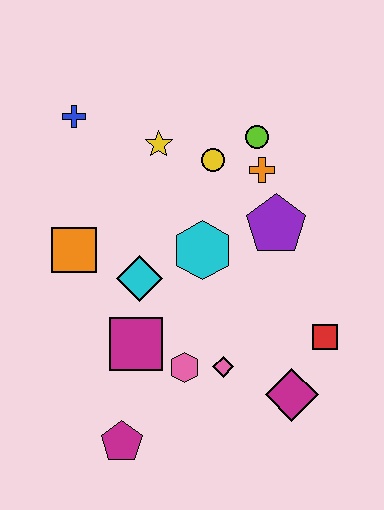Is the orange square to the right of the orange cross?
No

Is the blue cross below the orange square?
No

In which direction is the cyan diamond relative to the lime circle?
The cyan diamond is below the lime circle.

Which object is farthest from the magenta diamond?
The blue cross is farthest from the magenta diamond.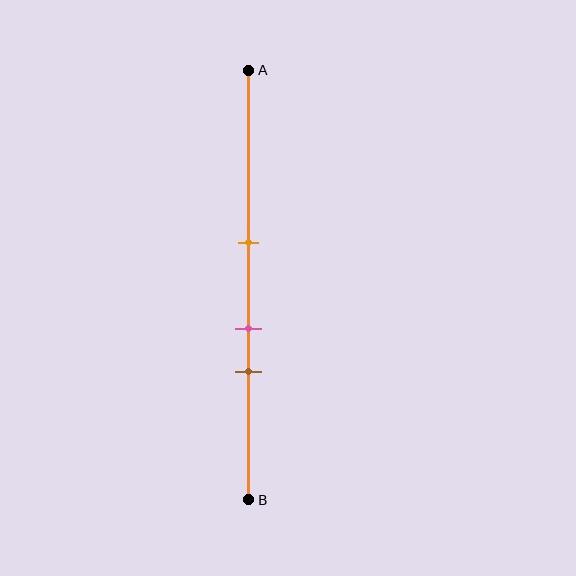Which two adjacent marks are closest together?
The pink and brown marks are the closest adjacent pair.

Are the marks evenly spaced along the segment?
Yes, the marks are approximately evenly spaced.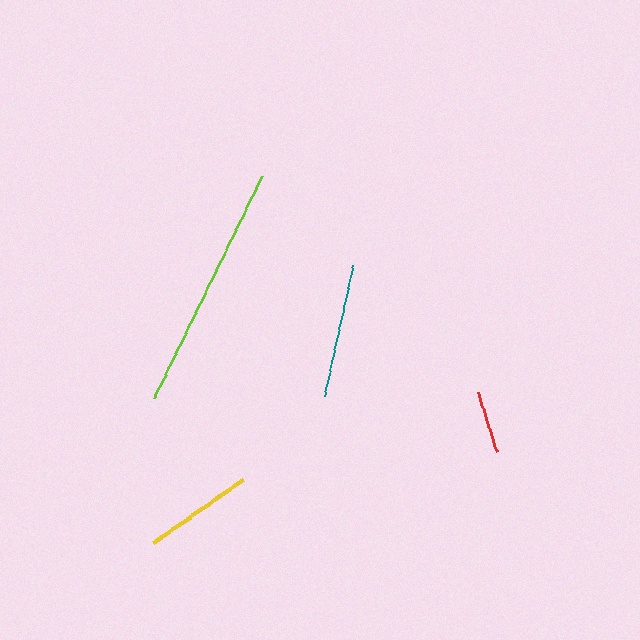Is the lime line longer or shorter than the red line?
The lime line is longer than the red line.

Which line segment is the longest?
The lime line is the longest at approximately 248 pixels.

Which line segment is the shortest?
The red line is the shortest at approximately 63 pixels.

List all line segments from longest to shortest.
From longest to shortest: lime, teal, yellow, red.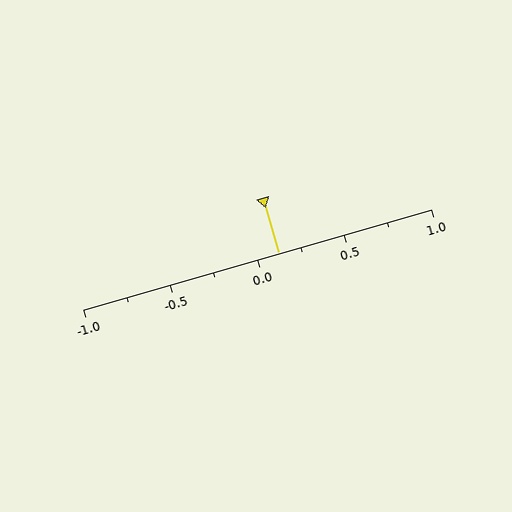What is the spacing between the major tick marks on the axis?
The major ticks are spaced 0.5 apart.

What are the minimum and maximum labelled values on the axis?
The axis runs from -1.0 to 1.0.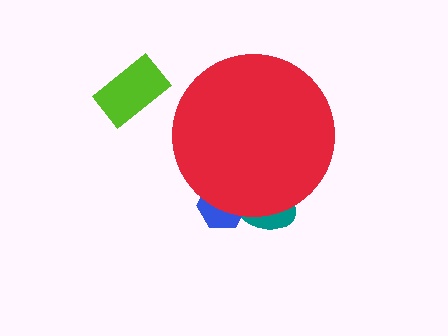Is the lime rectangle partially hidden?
No, the lime rectangle is fully visible.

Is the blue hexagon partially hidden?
Yes, the blue hexagon is partially hidden behind the red circle.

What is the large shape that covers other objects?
A red circle.